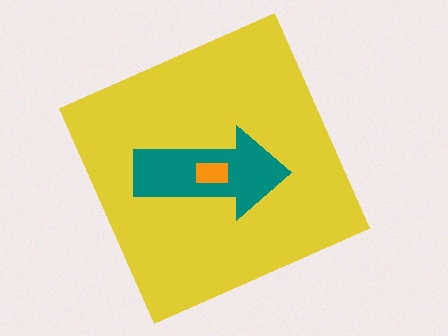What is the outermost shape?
The yellow square.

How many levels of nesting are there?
3.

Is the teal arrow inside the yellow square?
Yes.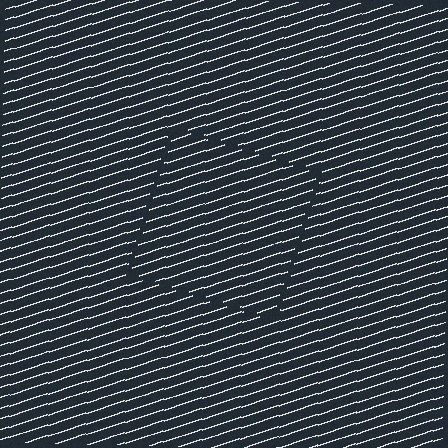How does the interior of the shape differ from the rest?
The interior of the shape contains the same grating, shifted by half a period — the contour is defined by the phase discontinuity where line-ends from the inner and outer gratings abut.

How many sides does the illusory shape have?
4 sides — the line-ends trace a square.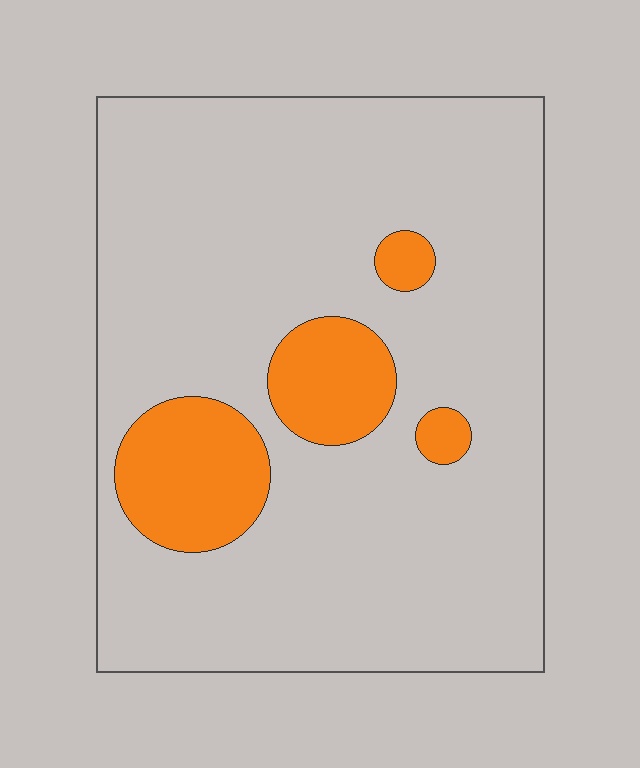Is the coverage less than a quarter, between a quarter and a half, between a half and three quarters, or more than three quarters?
Less than a quarter.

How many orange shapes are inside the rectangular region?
4.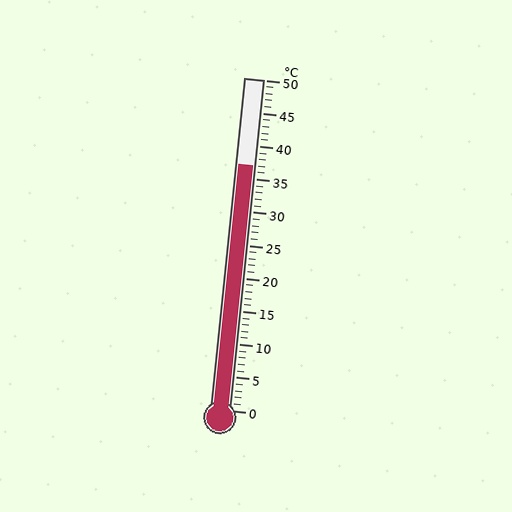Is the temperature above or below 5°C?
The temperature is above 5°C.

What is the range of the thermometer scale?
The thermometer scale ranges from 0°C to 50°C.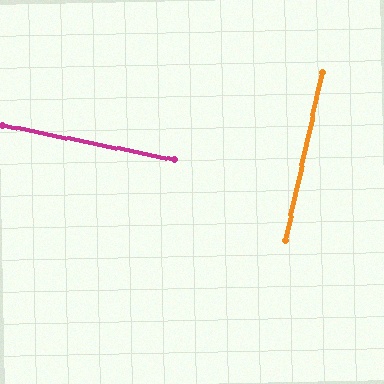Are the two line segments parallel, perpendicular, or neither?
Perpendicular — they meet at approximately 89°.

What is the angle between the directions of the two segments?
Approximately 89 degrees.